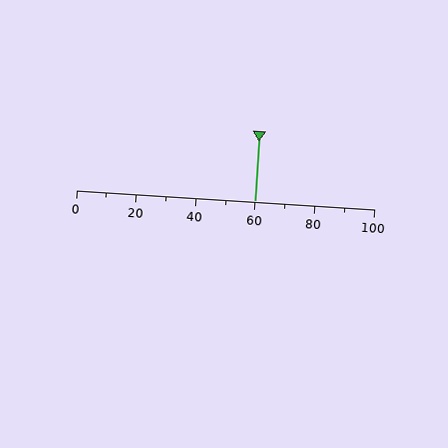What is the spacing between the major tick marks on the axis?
The major ticks are spaced 20 apart.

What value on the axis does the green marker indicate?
The marker indicates approximately 60.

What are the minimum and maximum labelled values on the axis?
The axis runs from 0 to 100.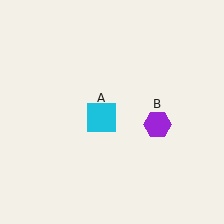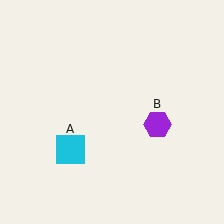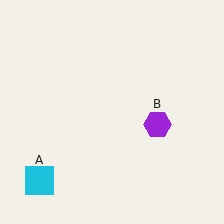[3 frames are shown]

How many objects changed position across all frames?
1 object changed position: cyan square (object A).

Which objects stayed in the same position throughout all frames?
Purple hexagon (object B) remained stationary.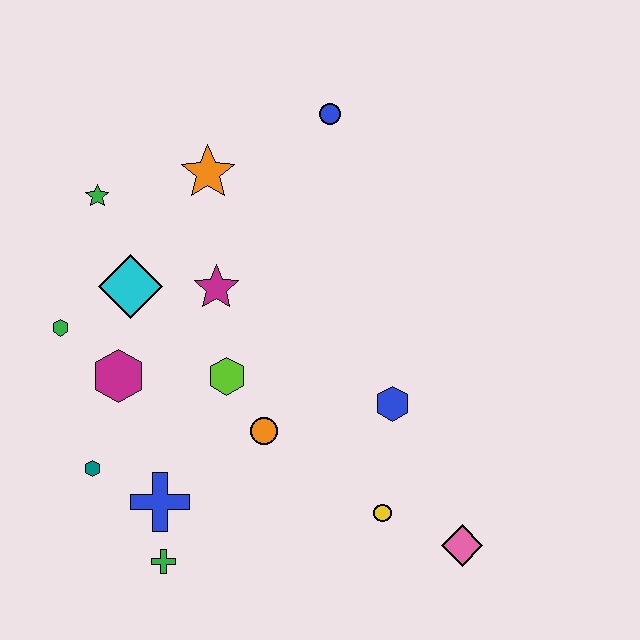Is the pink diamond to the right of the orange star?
Yes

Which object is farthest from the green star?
The pink diamond is farthest from the green star.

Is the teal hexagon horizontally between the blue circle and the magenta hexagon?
No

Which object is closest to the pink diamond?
The yellow circle is closest to the pink diamond.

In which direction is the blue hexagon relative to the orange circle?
The blue hexagon is to the right of the orange circle.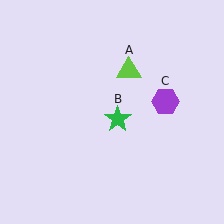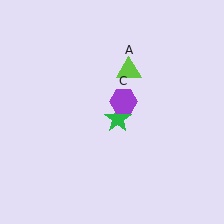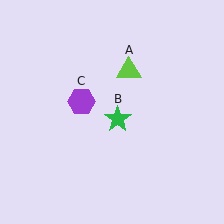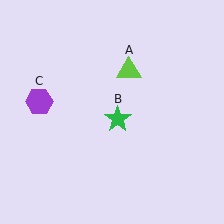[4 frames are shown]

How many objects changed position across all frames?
1 object changed position: purple hexagon (object C).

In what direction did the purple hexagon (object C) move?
The purple hexagon (object C) moved left.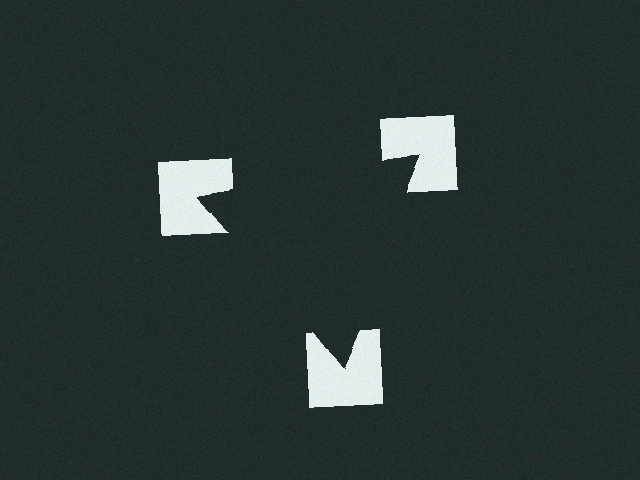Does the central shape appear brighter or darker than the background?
It typically appears slightly darker than the background, even though no actual brightness change is drawn.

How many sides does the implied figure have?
3 sides.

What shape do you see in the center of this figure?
An illusory triangle — its edges are inferred from the aligned wedge cuts in the notched squares, not physically drawn.